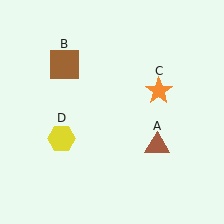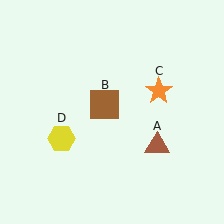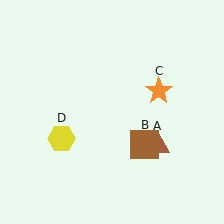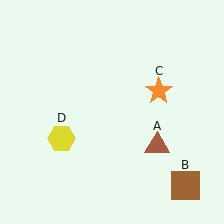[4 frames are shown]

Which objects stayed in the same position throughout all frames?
Brown triangle (object A) and orange star (object C) and yellow hexagon (object D) remained stationary.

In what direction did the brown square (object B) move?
The brown square (object B) moved down and to the right.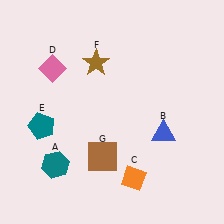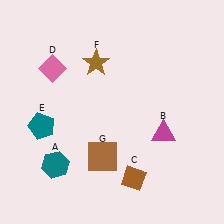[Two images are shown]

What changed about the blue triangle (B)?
In Image 1, B is blue. In Image 2, it changed to magenta.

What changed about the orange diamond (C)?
In Image 1, C is orange. In Image 2, it changed to brown.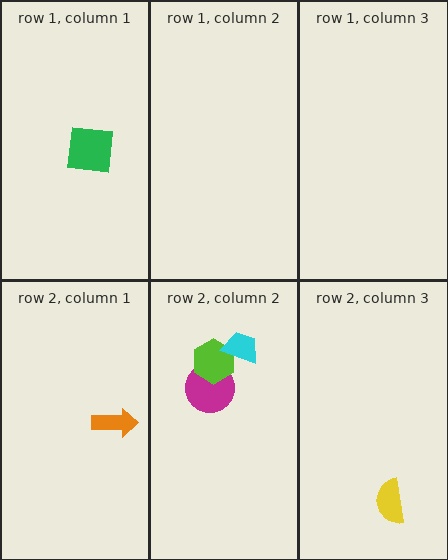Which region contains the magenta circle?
The row 2, column 2 region.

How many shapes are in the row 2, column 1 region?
1.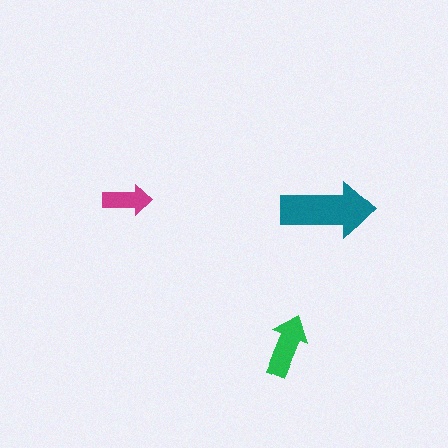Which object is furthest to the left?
The magenta arrow is leftmost.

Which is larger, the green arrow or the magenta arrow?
The green one.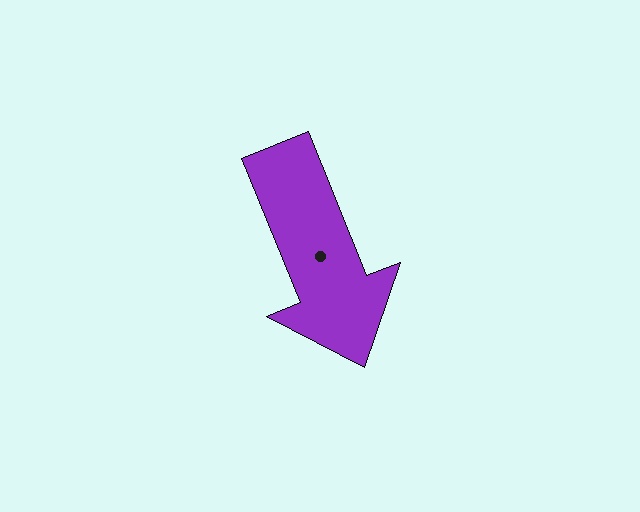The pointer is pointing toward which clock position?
Roughly 5 o'clock.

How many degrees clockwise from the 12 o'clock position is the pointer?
Approximately 158 degrees.